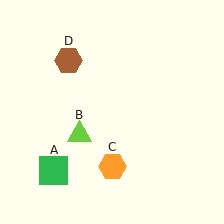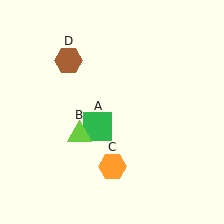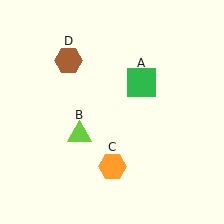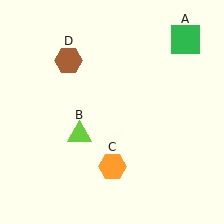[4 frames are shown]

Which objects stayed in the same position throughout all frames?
Lime triangle (object B) and orange hexagon (object C) and brown hexagon (object D) remained stationary.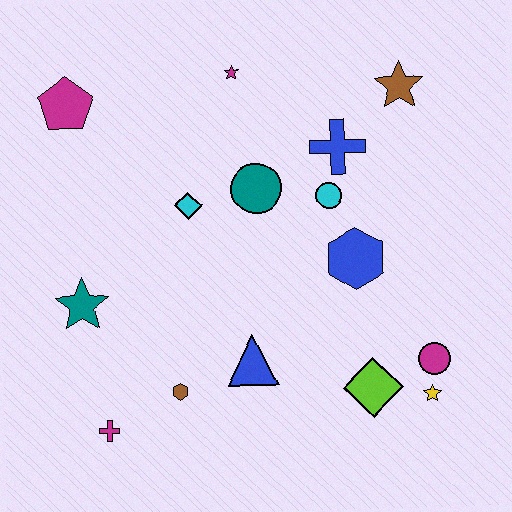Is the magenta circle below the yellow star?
No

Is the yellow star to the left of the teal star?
No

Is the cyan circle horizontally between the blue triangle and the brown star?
Yes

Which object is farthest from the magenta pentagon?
The yellow star is farthest from the magenta pentagon.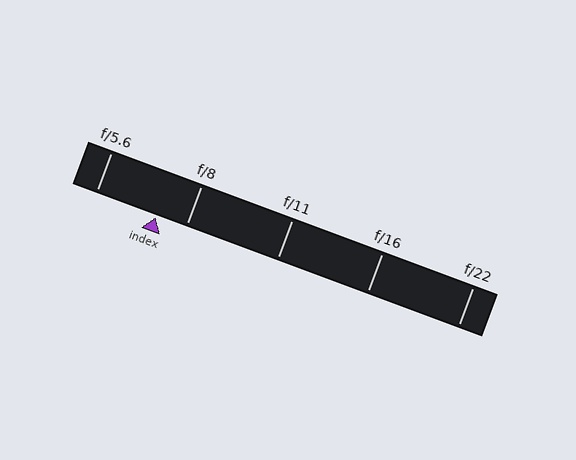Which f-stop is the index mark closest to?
The index mark is closest to f/8.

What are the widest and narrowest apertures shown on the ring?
The widest aperture shown is f/5.6 and the narrowest is f/22.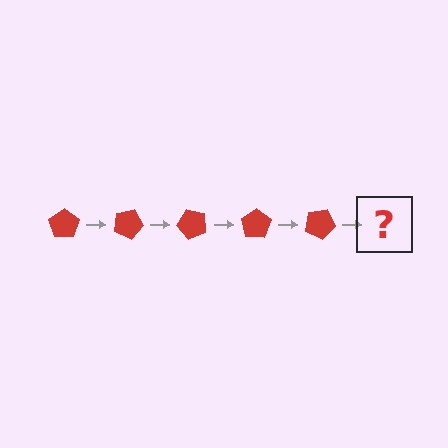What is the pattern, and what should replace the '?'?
The pattern is that the pentagon rotates 25 degrees each step. The '?' should be a red pentagon rotated 125 degrees.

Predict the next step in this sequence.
The next step is a red pentagon rotated 125 degrees.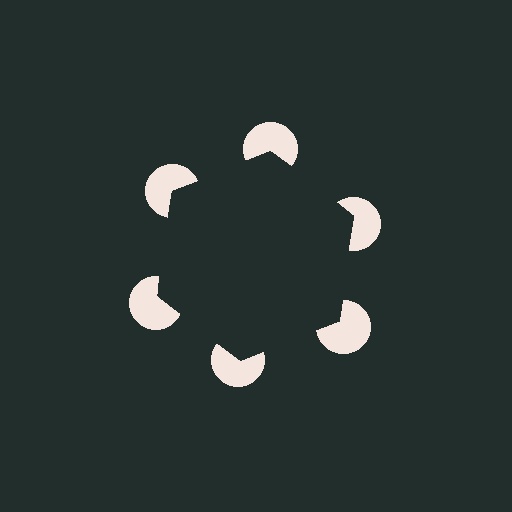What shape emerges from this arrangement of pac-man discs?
An illusory hexagon — its edges are inferred from the aligned wedge cuts in the pac-man discs, not physically drawn.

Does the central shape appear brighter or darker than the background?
It typically appears slightly darker than the background, even though no actual brightness change is drawn.